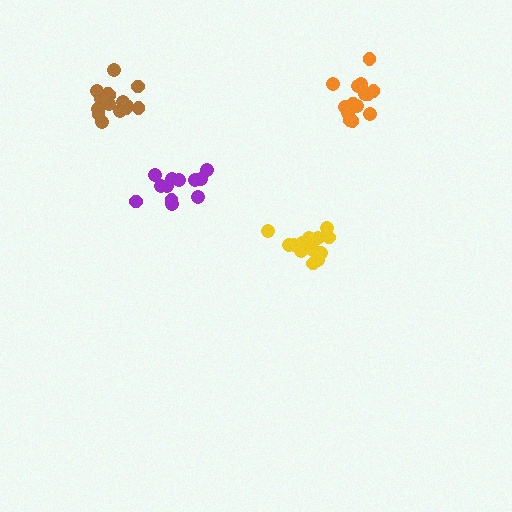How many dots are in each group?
Group 1: 12 dots, Group 2: 16 dots, Group 3: 17 dots, Group 4: 15 dots (60 total).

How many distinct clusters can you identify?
There are 4 distinct clusters.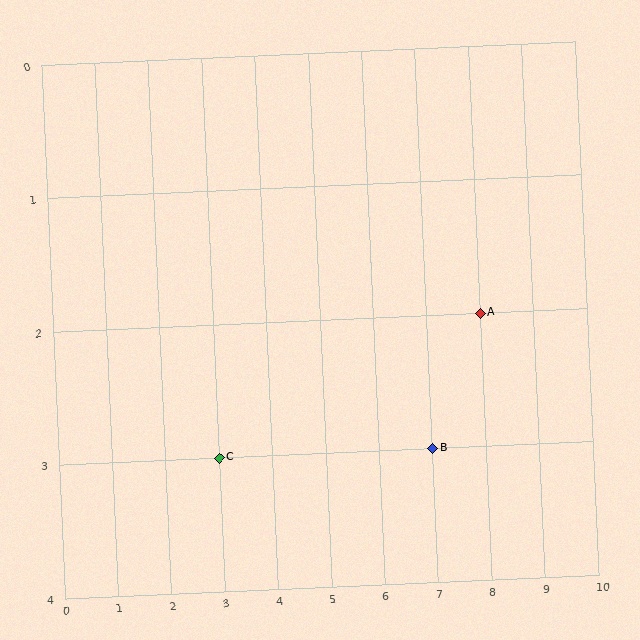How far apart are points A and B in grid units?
Points A and B are 1 column and 1 row apart (about 1.4 grid units diagonally).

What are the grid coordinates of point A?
Point A is at grid coordinates (8, 2).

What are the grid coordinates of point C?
Point C is at grid coordinates (3, 3).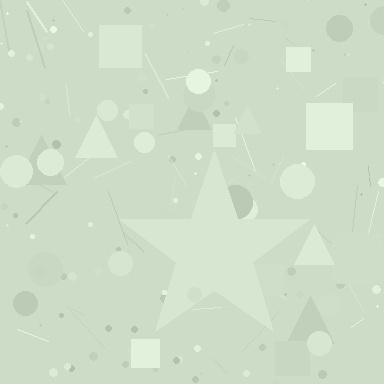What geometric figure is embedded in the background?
A star is embedded in the background.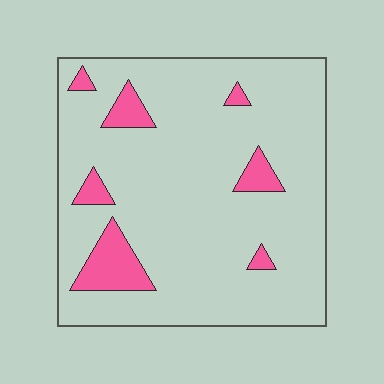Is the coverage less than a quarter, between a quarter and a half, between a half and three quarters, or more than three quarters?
Less than a quarter.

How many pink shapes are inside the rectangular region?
7.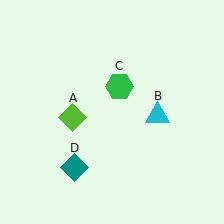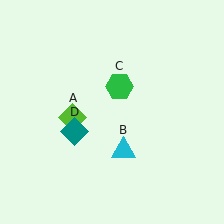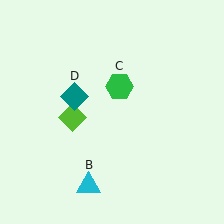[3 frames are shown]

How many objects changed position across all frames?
2 objects changed position: cyan triangle (object B), teal diamond (object D).